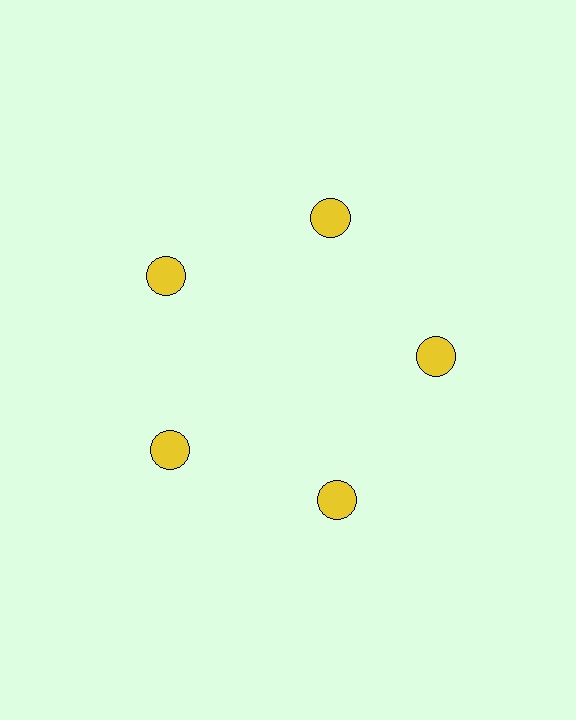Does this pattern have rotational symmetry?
Yes, this pattern has 5-fold rotational symmetry. It looks the same after rotating 72 degrees around the center.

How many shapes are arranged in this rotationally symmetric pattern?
There are 5 shapes, arranged in 5 groups of 1.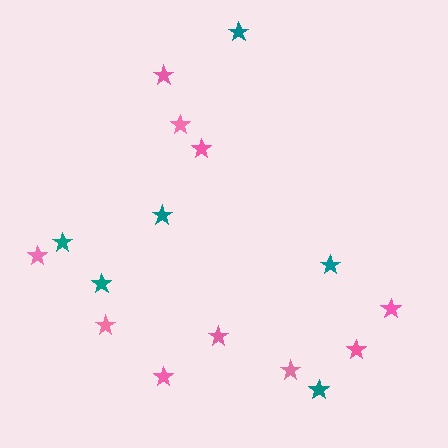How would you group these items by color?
There are 2 groups: one group of pink stars (10) and one group of teal stars (6).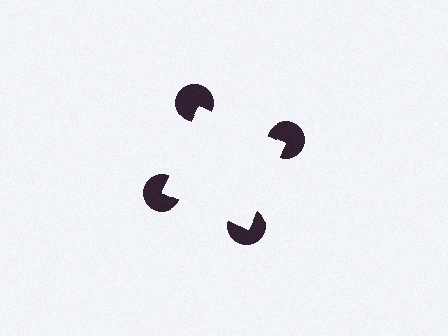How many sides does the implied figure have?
4 sides.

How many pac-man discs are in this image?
There are 4 — one at each vertex of the illusory square.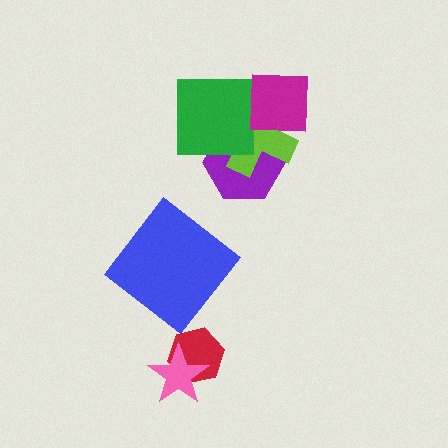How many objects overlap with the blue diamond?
0 objects overlap with the blue diamond.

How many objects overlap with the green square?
3 objects overlap with the green square.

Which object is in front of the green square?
The magenta square is in front of the green square.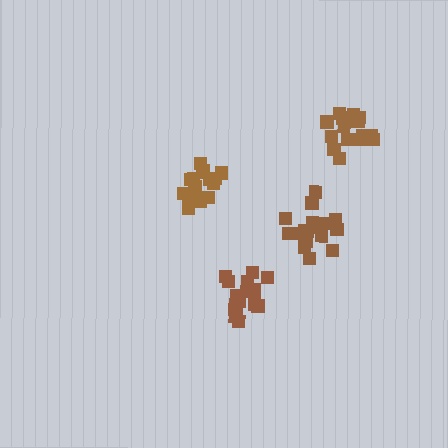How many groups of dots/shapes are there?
There are 4 groups.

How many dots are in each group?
Group 1: 17 dots, Group 2: 19 dots, Group 3: 18 dots, Group 4: 16 dots (70 total).